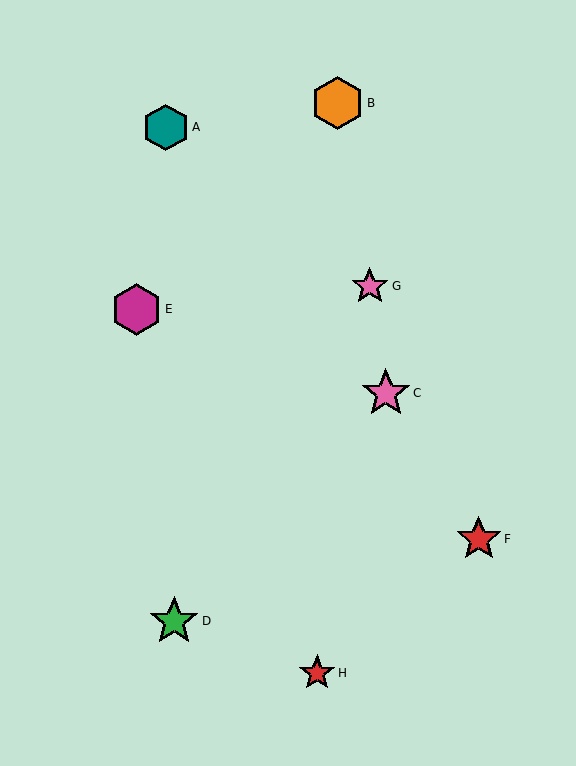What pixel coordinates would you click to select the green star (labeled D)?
Click at (174, 621) to select the green star D.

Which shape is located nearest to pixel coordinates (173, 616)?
The green star (labeled D) at (174, 621) is nearest to that location.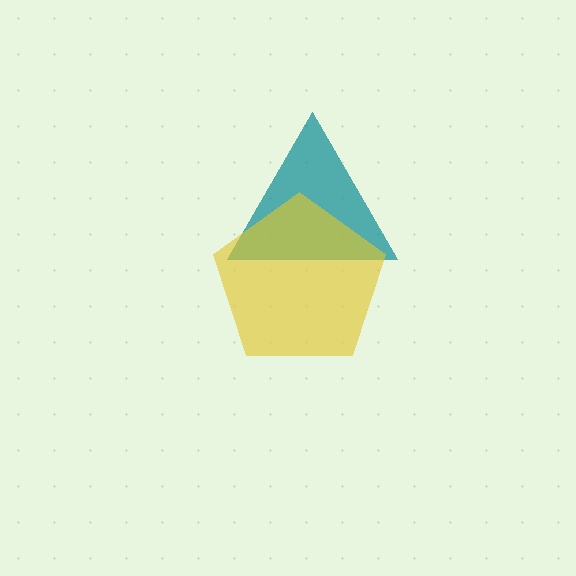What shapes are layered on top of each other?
The layered shapes are: a teal triangle, a yellow pentagon.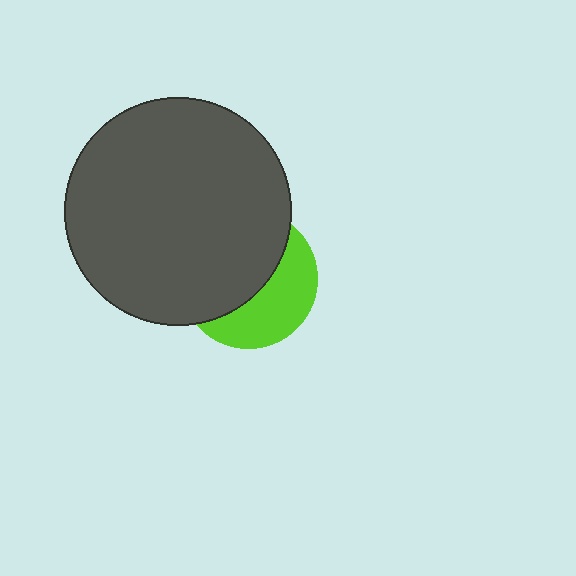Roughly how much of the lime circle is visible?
A small part of it is visible (roughly 42%).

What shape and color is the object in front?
The object in front is a dark gray circle.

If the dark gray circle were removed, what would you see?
You would see the complete lime circle.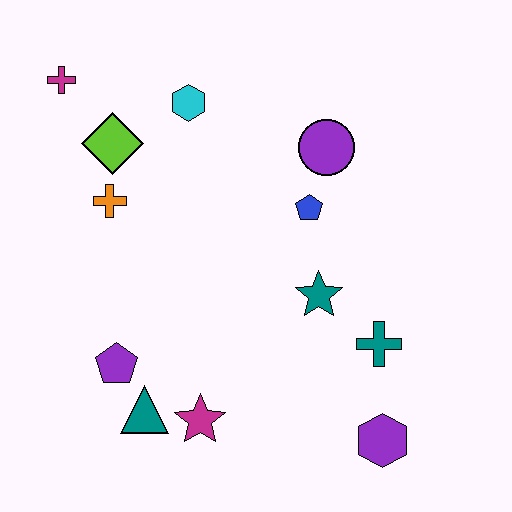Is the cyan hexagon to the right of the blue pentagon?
No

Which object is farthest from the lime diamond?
The purple hexagon is farthest from the lime diamond.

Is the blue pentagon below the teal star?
No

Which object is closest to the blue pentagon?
The purple circle is closest to the blue pentagon.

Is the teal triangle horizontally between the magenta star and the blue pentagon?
No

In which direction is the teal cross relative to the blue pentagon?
The teal cross is below the blue pentagon.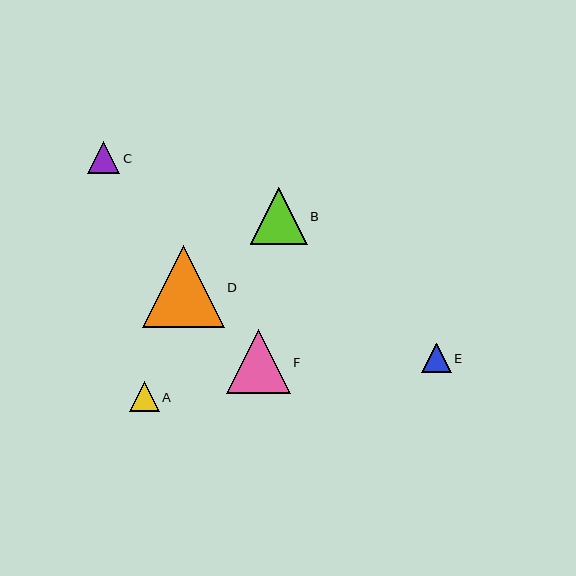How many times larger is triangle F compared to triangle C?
Triangle F is approximately 2.0 times the size of triangle C.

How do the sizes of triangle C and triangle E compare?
Triangle C and triangle E are approximately the same size.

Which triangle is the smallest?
Triangle A is the smallest with a size of approximately 30 pixels.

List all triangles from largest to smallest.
From largest to smallest: D, F, B, C, E, A.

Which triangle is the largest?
Triangle D is the largest with a size of approximately 82 pixels.